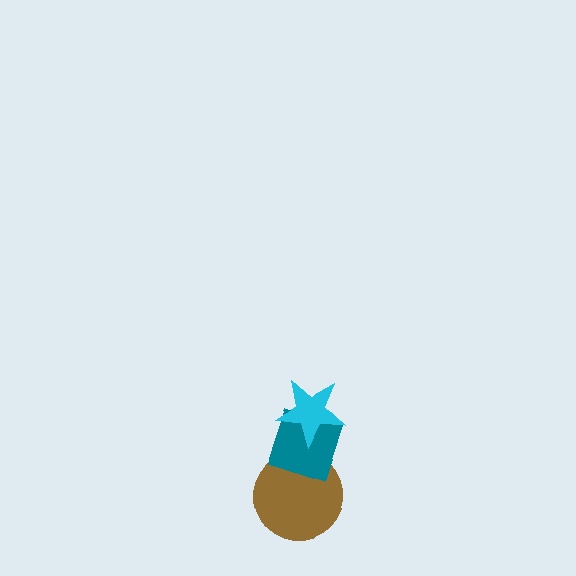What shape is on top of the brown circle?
The teal diamond is on top of the brown circle.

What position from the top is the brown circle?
The brown circle is 3rd from the top.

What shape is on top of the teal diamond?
The cyan star is on top of the teal diamond.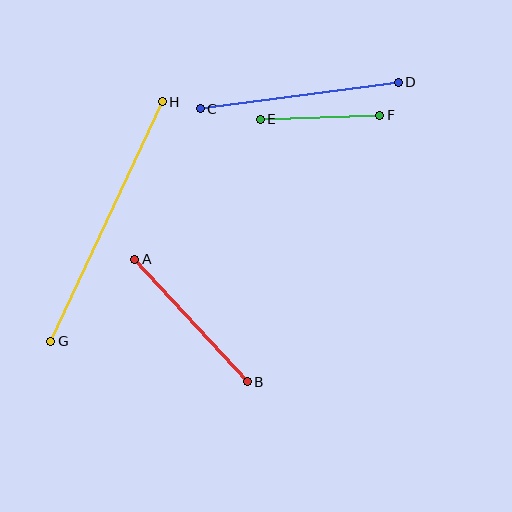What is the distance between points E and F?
The distance is approximately 120 pixels.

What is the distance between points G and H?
The distance is approximately 264 pixels.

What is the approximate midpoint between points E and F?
The midpoint is at approximately (320, 117) pixels.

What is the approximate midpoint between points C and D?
The midpoint is at approximately (299, 96) pixels.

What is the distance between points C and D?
The distance is approximately 200 pixels.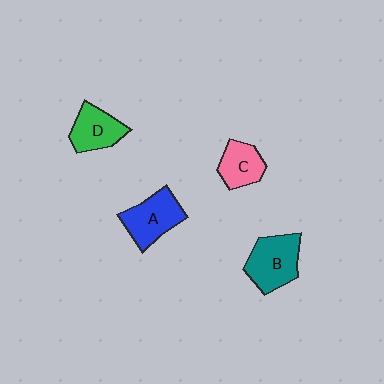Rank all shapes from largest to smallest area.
From largest to smallest: B (teal), A (blue), D (green), C (pink).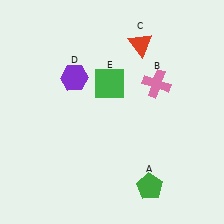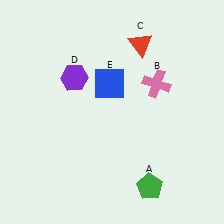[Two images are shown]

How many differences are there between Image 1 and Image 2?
There is 1 difference between the two images.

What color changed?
The square (E) changed from green in Image 1 to blue in Image 2.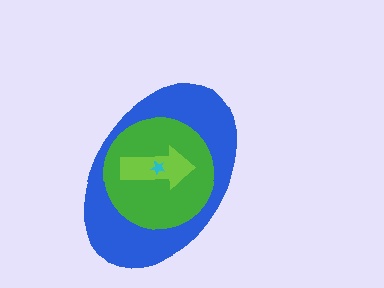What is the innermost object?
The cyan star.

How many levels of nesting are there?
4.